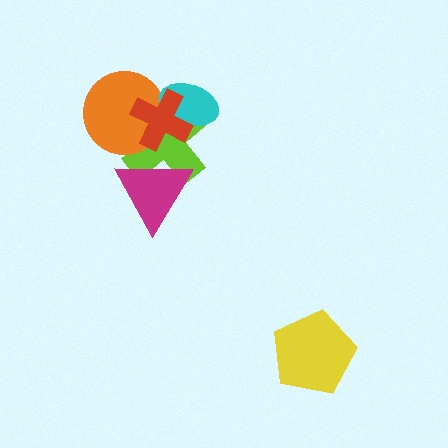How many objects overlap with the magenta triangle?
1 object overlaps with the magenta triangle.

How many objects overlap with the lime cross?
4 objects overlap with the lime cross.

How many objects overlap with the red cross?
3 objects overlap with the red cross.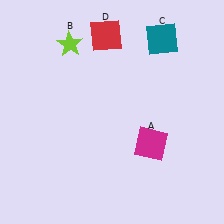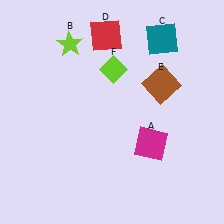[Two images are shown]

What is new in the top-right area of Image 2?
A brown square (E) was added in the top-right area of Image 2.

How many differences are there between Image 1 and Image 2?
There are 2 differences between the two images.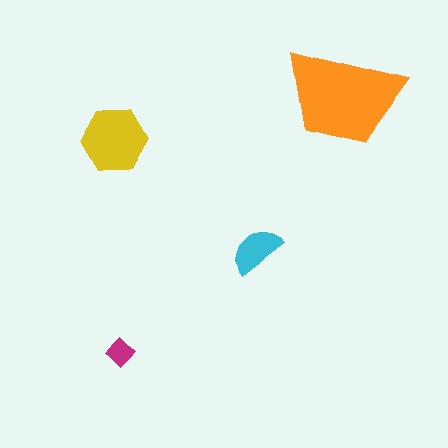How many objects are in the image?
There are 4 objects in the image.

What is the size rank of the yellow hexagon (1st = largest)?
2nd.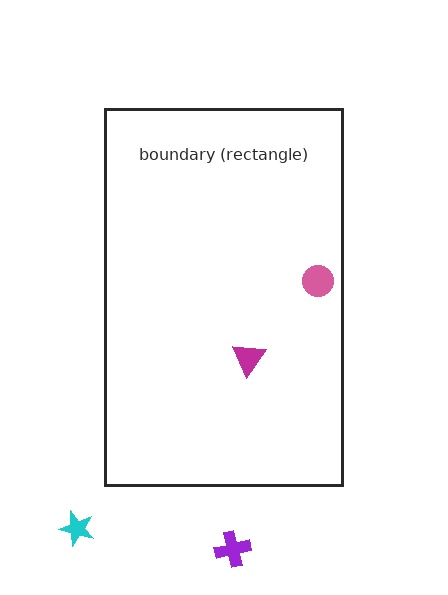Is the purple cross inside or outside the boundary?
Outside.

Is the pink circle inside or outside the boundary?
Inside.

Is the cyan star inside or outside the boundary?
Outside.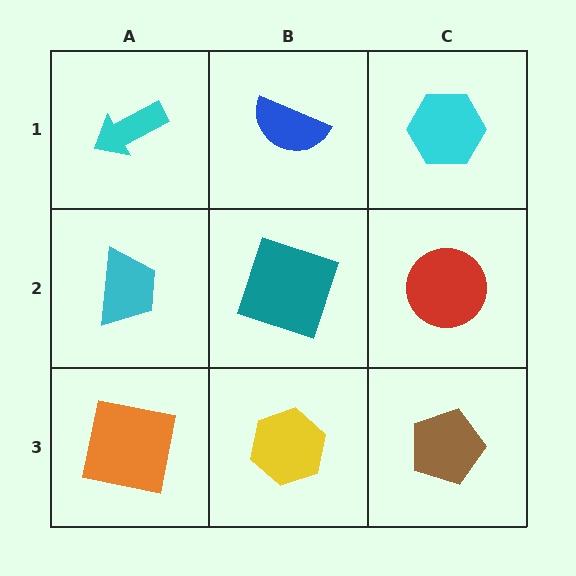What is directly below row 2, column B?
A yellow hexagon.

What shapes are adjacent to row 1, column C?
A red circle (row 2, column C), a blue semicircle (row 1, column B).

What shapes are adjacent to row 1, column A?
A cyan trapezoid (row 2, column A), a blue semicircle (row 1, column B).